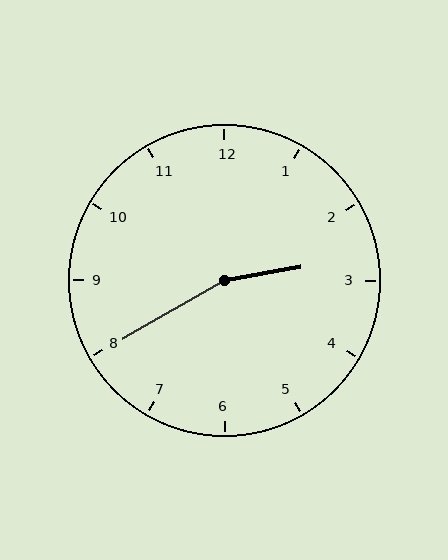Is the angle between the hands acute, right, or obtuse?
It is obtuse.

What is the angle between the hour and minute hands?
Approximately 160 degrees.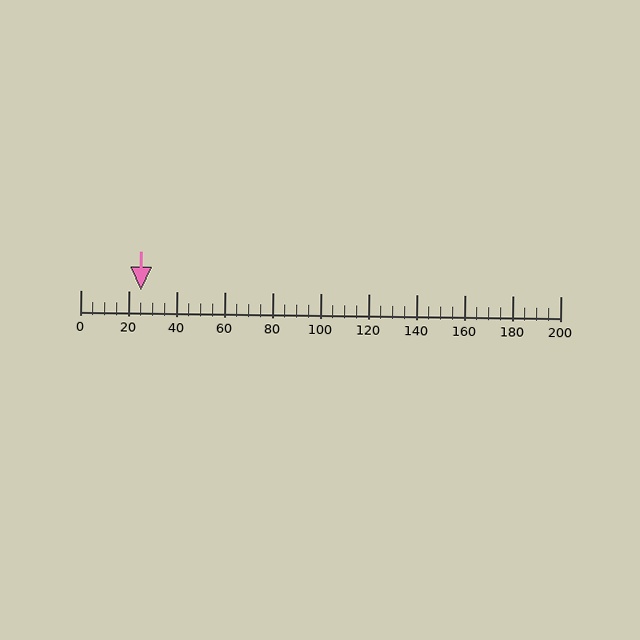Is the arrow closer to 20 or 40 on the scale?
The arrow is closer to 20.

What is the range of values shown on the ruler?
The ruler shows values from 0 to 200.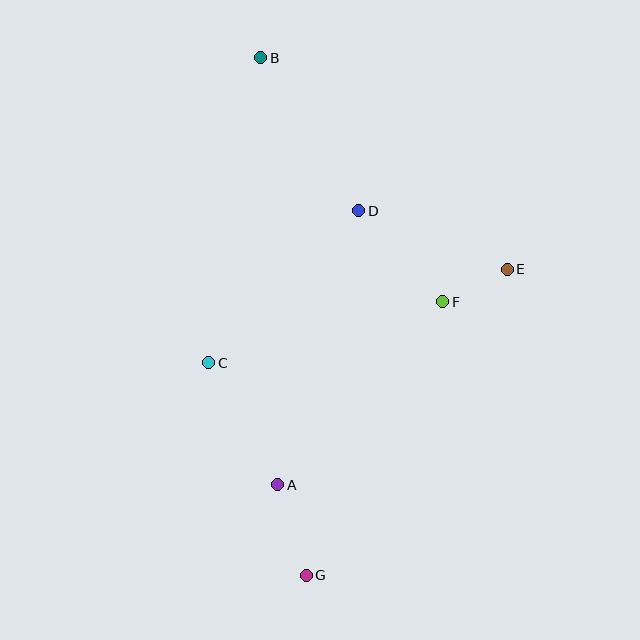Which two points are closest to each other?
Points E and F are closest to each other.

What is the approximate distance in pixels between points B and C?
The distance between B and C is approximately 310 pixels.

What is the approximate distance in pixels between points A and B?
The distance between A and B is approximately 427 pixels.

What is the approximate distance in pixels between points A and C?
The distance between A and C is approximately 140 pixels.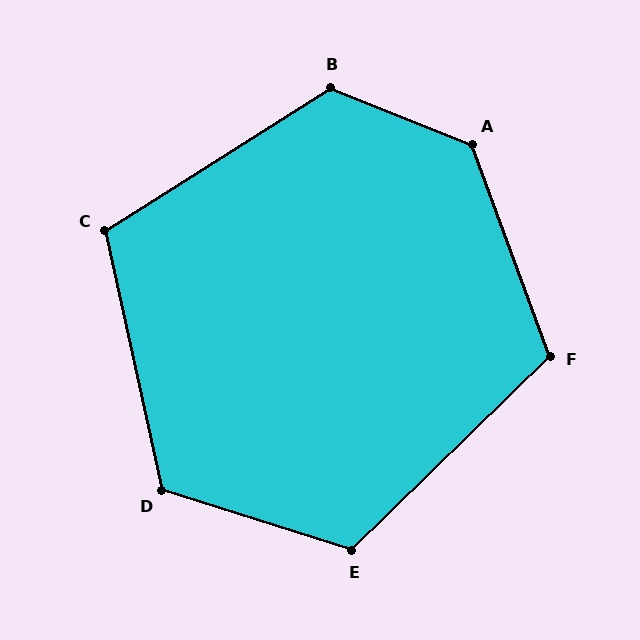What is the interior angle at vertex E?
Approximately 118 degrees (obtuse).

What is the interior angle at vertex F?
Approximately 114 degrees (obtuse).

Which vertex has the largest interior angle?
A, at approximately 132 degrees.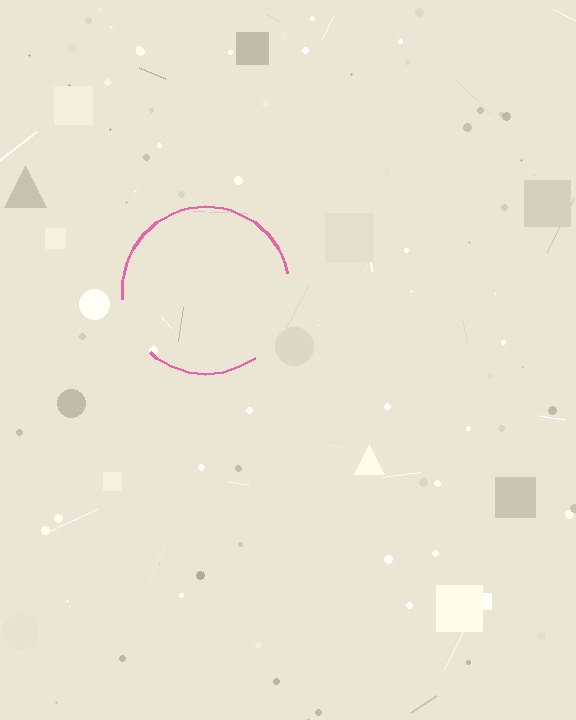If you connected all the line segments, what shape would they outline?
They would outline a circle.